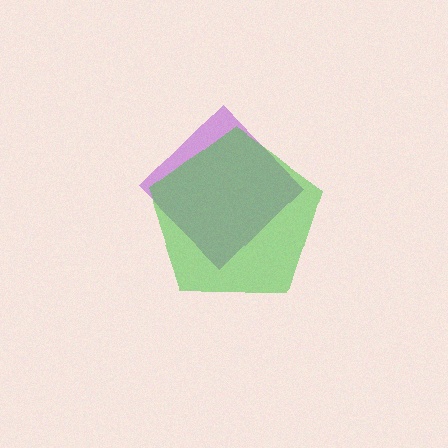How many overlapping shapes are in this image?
There are 2 overlapping shapes in the image.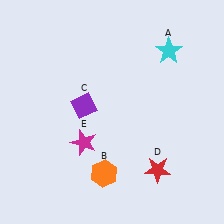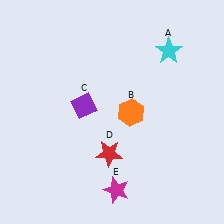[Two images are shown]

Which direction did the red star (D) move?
The red star (D) moved left.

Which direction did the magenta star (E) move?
The magenta star (E) moved down.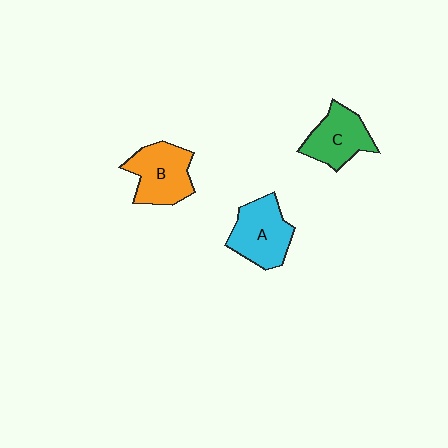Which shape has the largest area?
Shape A (cyan).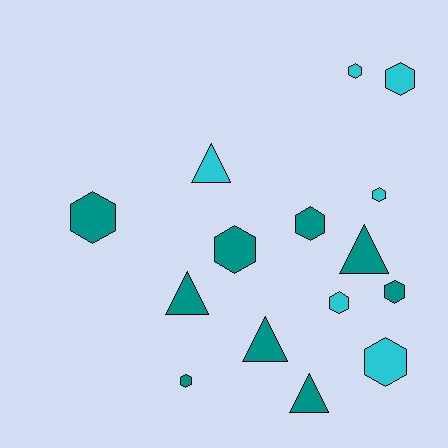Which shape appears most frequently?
Hexagon, with 10 objects.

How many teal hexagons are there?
There are 5 teal hexagons.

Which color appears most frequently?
Teal, with 9 objects.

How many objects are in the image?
There are 15 objects.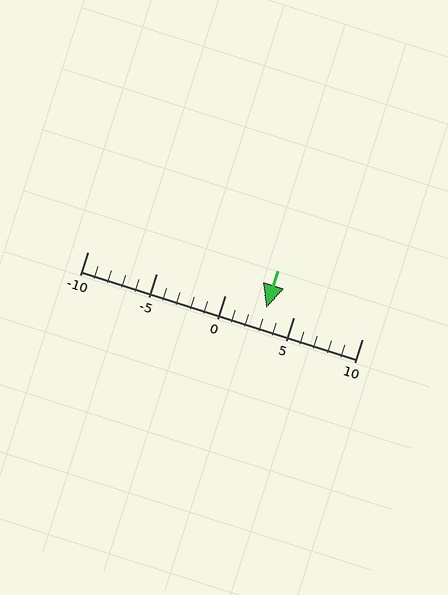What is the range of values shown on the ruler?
The ruler shows values from -10 to 10.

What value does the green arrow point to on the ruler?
The green arrow points to approximately 3.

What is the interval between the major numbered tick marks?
The major tick marks are spaced 5 units apart.